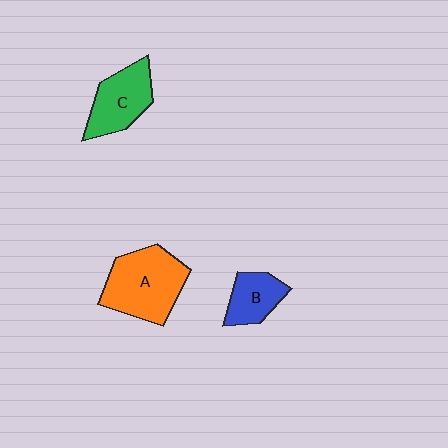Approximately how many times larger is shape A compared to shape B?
Approximately 1.9 times.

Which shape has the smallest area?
Shape B (blue).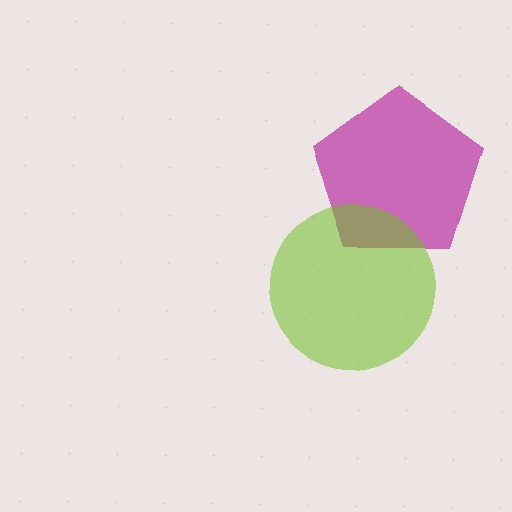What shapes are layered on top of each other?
The layered shapes are: a magenta pentagon, a lime circle.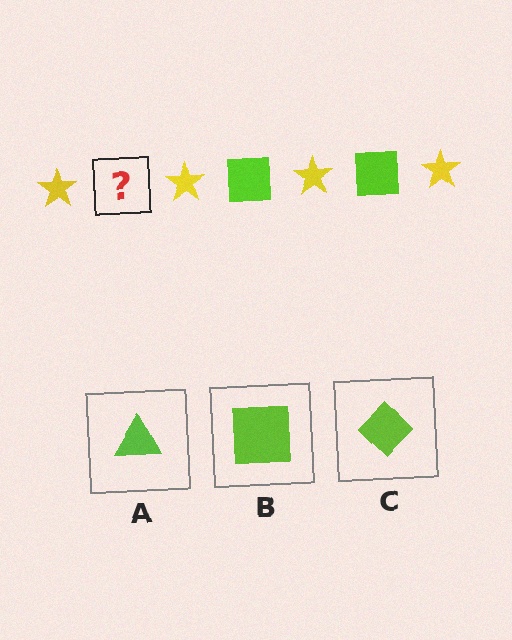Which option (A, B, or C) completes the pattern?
B.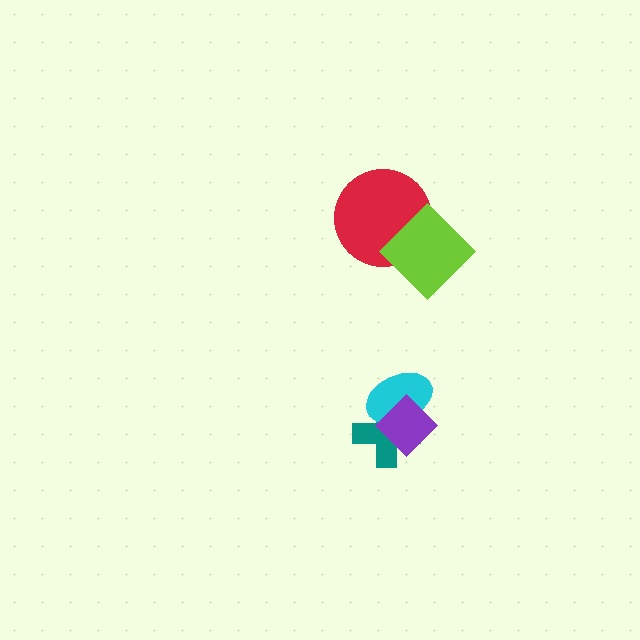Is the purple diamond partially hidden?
No, no other shape covers it.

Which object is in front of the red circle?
The lime diamond is in front of the red circle.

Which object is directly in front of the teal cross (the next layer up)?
The cyan ellipse is directly in front of the teal cross.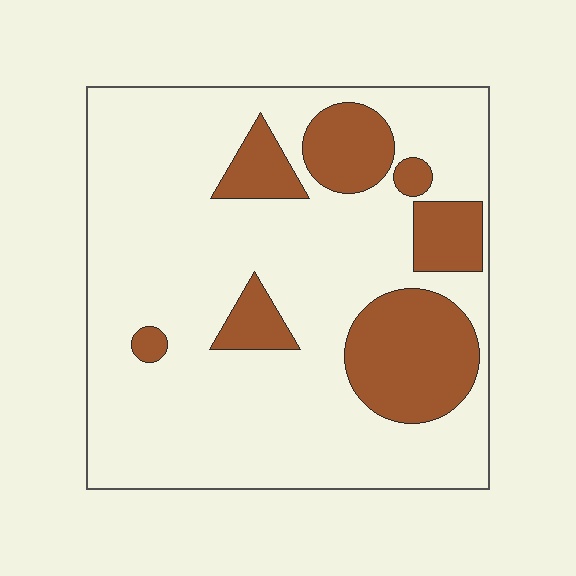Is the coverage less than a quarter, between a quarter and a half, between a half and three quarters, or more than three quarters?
Less than a quarter.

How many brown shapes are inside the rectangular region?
7.